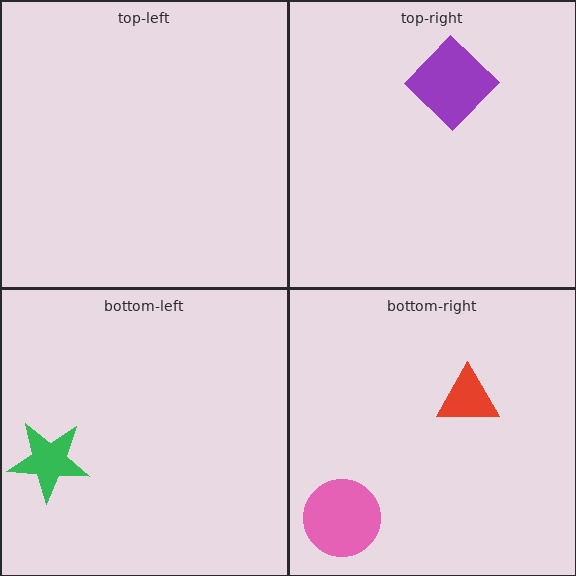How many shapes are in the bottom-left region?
1.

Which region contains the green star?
The bottom-left region.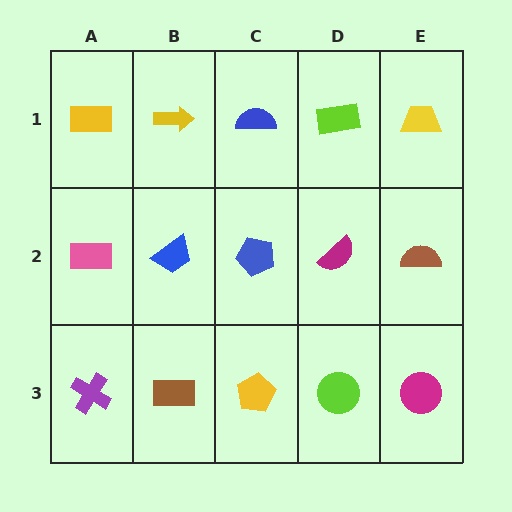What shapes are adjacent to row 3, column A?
A pink rectangle (row 2, column A), a brown rectangle (row 3, column B).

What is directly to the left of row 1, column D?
A blue semicircle.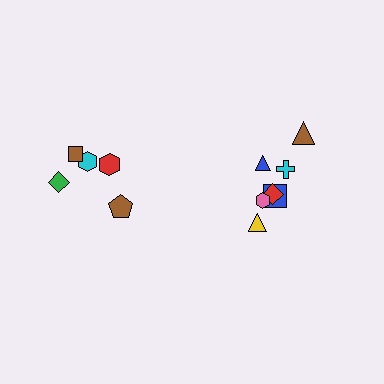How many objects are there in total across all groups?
There are 12 objects.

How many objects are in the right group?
There are 7 objects.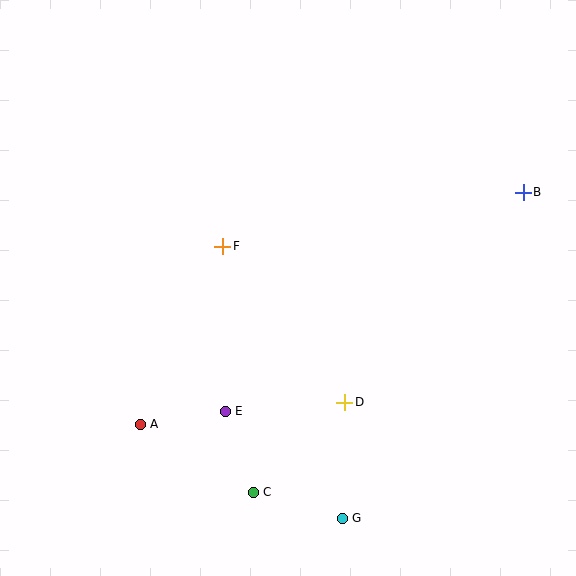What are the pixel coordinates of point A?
Point A is at (140, 424).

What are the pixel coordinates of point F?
Point F is at (223, 246).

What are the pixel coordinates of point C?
Point C is at (253, 492).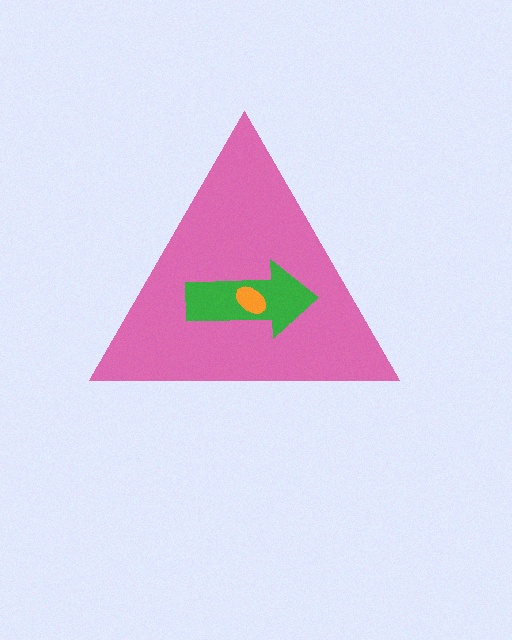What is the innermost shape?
The orange ellipse.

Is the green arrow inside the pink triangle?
Yes.